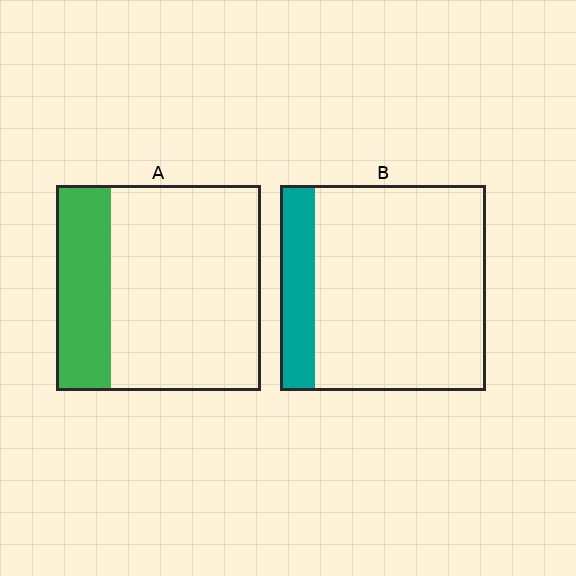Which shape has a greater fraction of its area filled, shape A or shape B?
Shape A.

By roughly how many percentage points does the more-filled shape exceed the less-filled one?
By roughly 10 percentage points (A over B).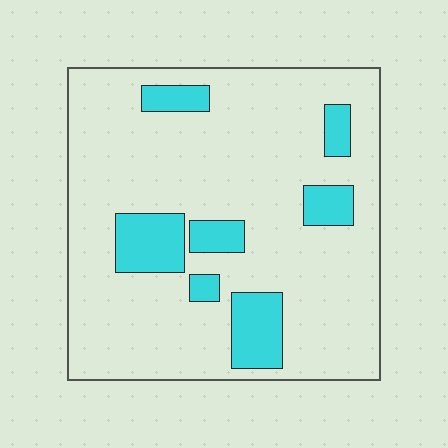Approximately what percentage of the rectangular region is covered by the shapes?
Approximately 15%.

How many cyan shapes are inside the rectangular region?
7.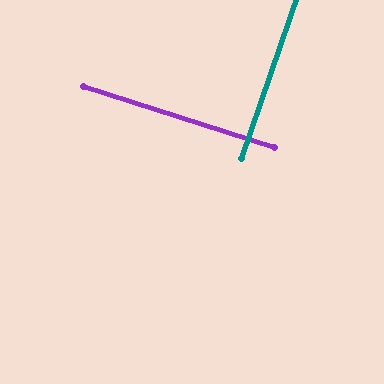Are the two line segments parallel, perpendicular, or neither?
Perpendicular — they meet at approximately 89°.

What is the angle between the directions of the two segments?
Approximately 89 degrees.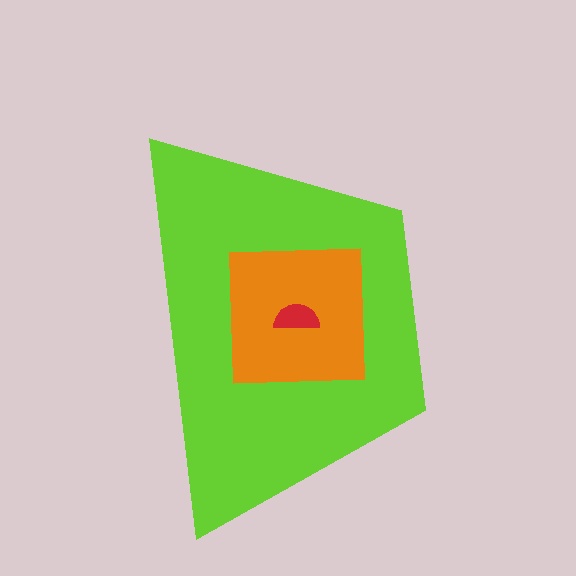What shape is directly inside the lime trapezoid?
The orange square.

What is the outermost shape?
The lime trapezoid.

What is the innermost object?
The red semicircle.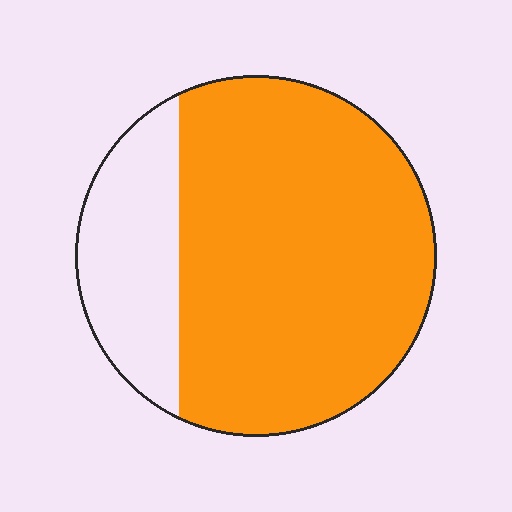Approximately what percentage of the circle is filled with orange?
Approximately 75%.